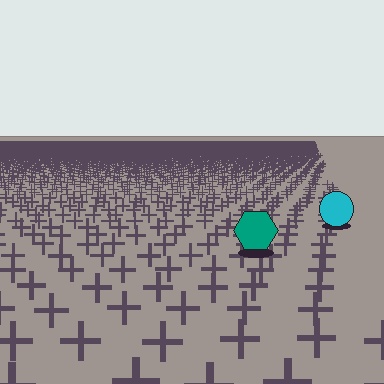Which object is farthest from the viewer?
The cyan circle is farthest from the viewer. It appears smaller and the ground texture around it is denser.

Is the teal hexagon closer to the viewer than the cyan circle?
Yes. The teal hexagon is closer — you can tell from the texture gradient: the ground texture is coarser near it.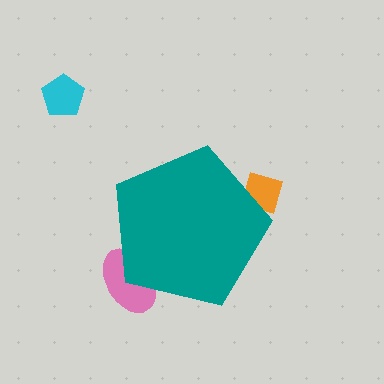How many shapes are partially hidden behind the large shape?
2 shapes are partially hidden.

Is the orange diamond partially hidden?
Yes, the orange diamond is partially hidden behind the teal pentagon.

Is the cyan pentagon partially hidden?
No, the cyan pentagon is fully visible.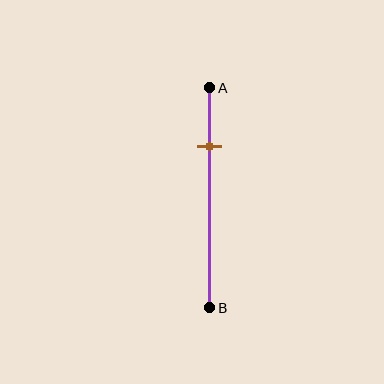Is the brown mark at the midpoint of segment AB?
No, the mark is at about 25% from A, not at the 50% midpoint.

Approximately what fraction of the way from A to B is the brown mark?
The brown mark is approximately 25% of the way from A to B.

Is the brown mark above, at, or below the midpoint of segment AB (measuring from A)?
The brown mark is above the midpoint of segment AB.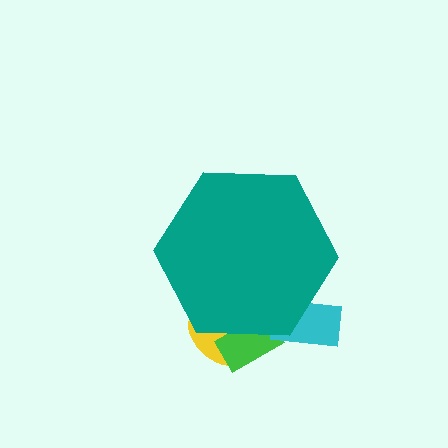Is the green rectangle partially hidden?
Yes, the green rectangle is partially hidden behind the teal hexagon.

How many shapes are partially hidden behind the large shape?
3 shapes are partially hidden.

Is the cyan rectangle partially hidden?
Yes, the cyan rectangle is partially hidden behind the teal hexagon.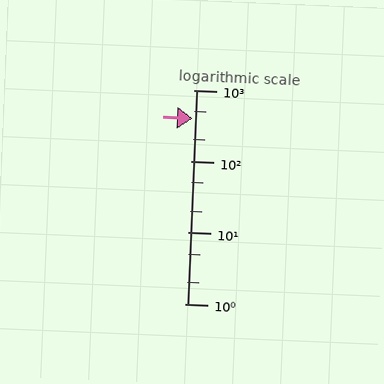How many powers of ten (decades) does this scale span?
The scale spans 3 decades, from 1 to 1000.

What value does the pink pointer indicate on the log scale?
The pointer indicates approximately 400.